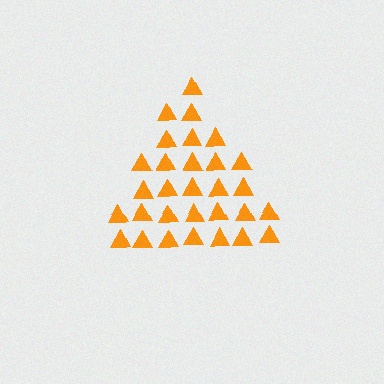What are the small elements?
The small elements are triangles.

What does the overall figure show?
The overall figure shows a triangle.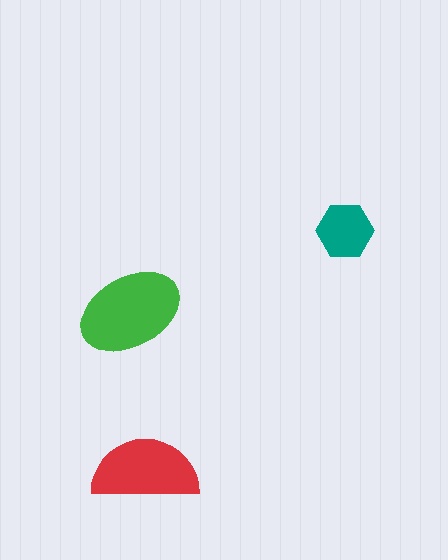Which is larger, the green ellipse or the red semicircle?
The green ellipse.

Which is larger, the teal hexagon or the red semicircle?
The red semicircle.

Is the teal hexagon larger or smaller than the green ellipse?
Smaller.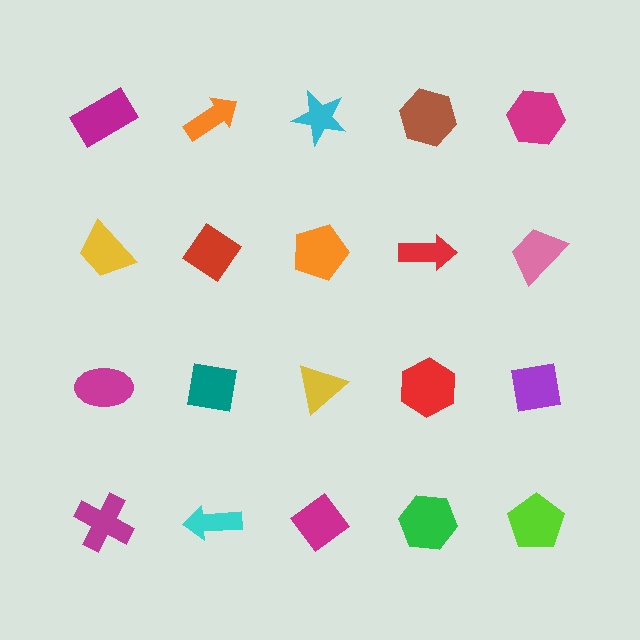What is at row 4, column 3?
A magenta diamond.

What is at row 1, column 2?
An orange arrow.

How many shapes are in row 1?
5 shapes.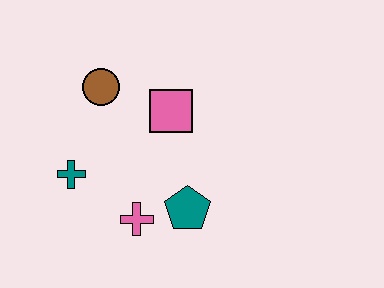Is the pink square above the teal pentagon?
Yes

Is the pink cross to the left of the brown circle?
No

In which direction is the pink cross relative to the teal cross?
The pink cross is to the right of the teal cross.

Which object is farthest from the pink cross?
The brown circle is farthest from the pink cross.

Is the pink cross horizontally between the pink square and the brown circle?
Yes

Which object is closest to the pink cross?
The teal pentagon is closest to the pink cross.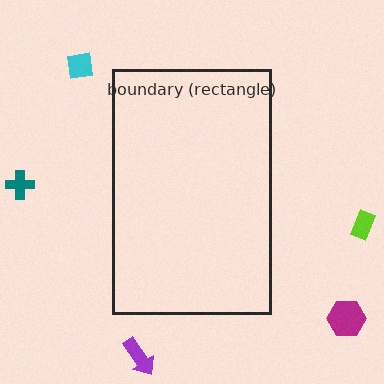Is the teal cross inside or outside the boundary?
Outside.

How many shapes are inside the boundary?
0 inside, 5 outside.